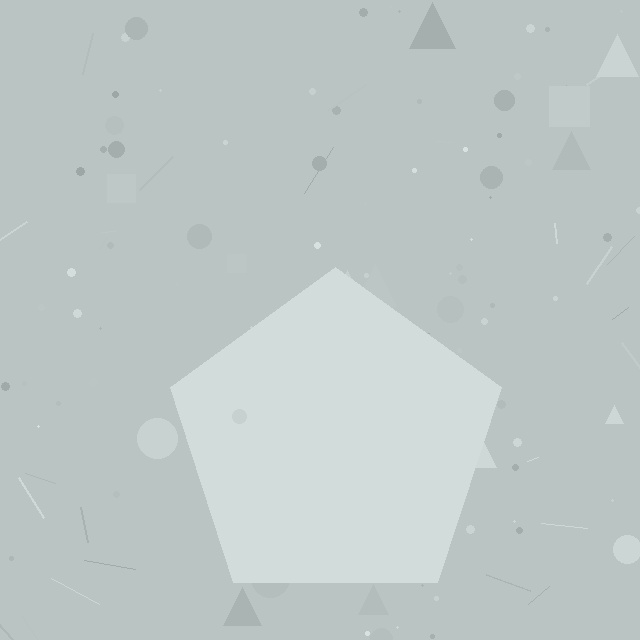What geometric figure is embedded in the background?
A pentagon is embedded in the background.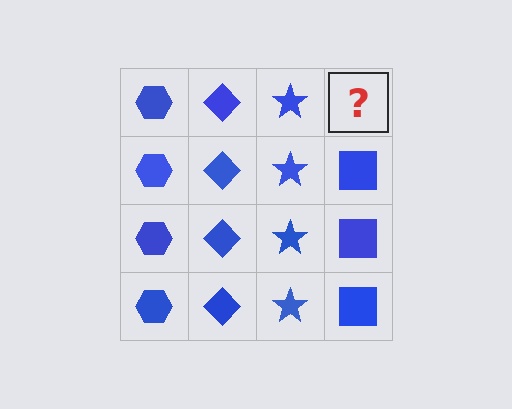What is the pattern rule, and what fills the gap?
The rule is that each column has a consistent shape. The gap should be filled with a blue square.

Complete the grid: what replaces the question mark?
The question mark should be replaced with a blue square.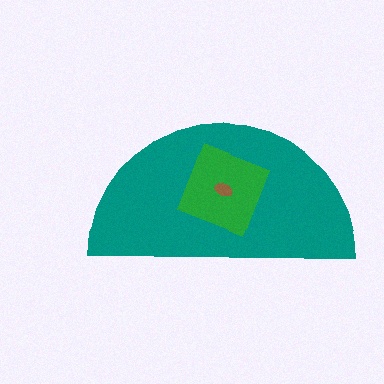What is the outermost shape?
The teal semicircle.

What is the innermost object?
The brown ellipse.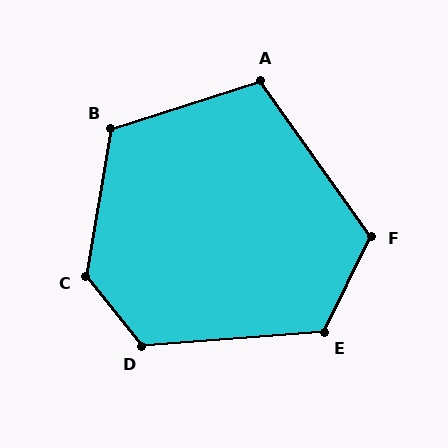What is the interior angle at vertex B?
Approximately 118 degrees (obtuse).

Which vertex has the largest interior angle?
C, at approximately 132 degrees.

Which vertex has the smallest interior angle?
A, at approximately 108 degrees.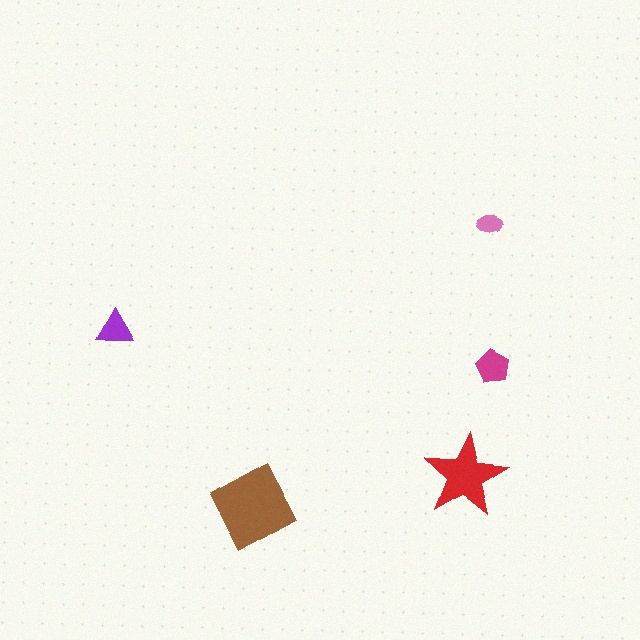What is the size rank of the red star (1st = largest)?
2nd.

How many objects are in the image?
There are 5 objects in the image.